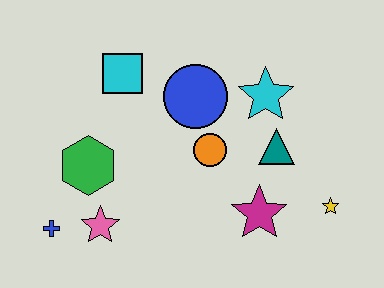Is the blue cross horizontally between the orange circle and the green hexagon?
No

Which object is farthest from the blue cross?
The yellow star is farthest from the blue cross.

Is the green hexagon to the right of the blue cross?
Yes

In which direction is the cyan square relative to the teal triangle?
The cyan square is to the left of the teal triangle.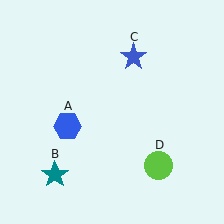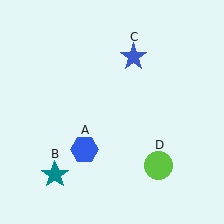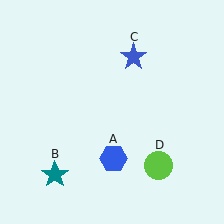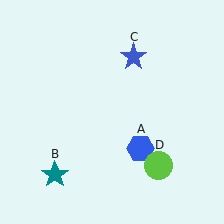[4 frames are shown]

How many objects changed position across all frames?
1 object changed position: blue hexagon (object A).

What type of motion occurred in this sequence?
The blue hexagon (object A) rotated counterclockwise around the center of the scene.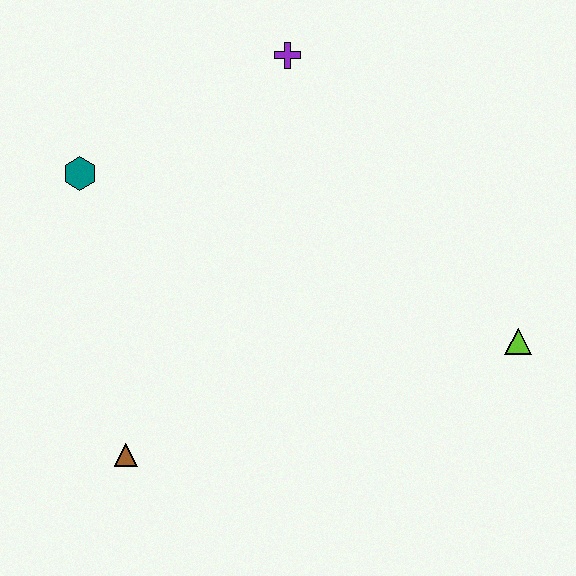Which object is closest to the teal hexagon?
The purple cross is closest to the teal hexagon.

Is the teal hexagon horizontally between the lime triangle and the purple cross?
No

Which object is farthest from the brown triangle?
The purple cross is farthest from the brown triangle.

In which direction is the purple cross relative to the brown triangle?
The purple cross is above the brown triangle.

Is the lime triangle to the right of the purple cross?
Yes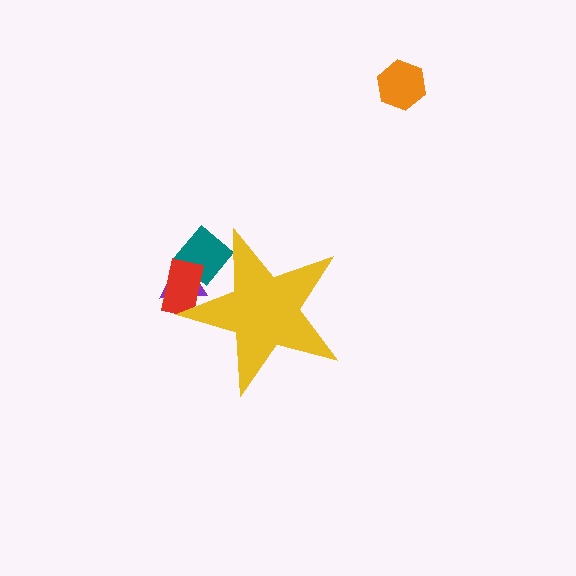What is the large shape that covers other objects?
A yellow star.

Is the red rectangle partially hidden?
Yes, the red rectangle is partially hidden behind the yellow star.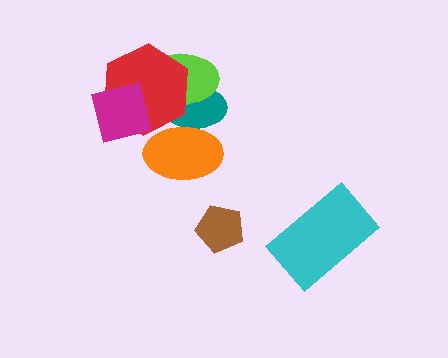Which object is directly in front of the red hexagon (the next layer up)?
The orange ellipse is directly in front of the red hexagon.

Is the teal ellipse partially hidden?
Yes, it is partially covered by another shape.